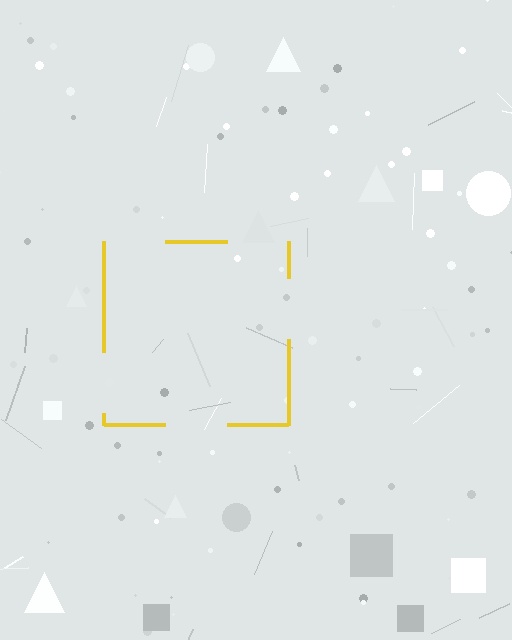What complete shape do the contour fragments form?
The contour fragments form a square.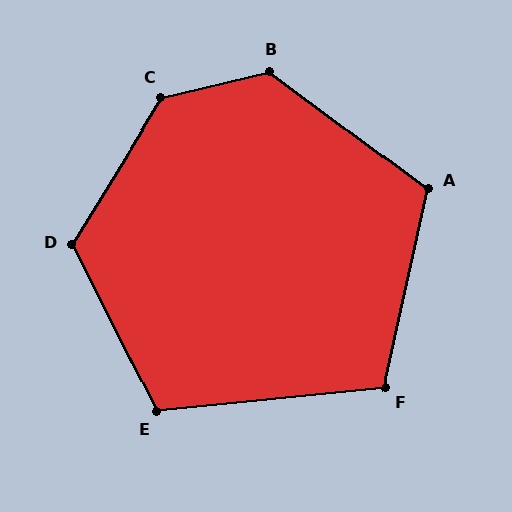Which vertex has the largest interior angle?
C, at approximately 135 degrees.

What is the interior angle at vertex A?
Approximately 114 degrees (obtuse).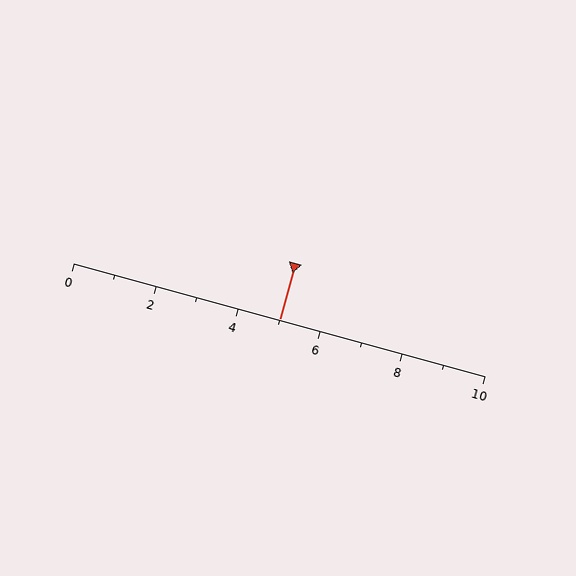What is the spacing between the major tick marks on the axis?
The major ticks are spaced 2 apart.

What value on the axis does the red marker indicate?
The marker indicates approximately 5.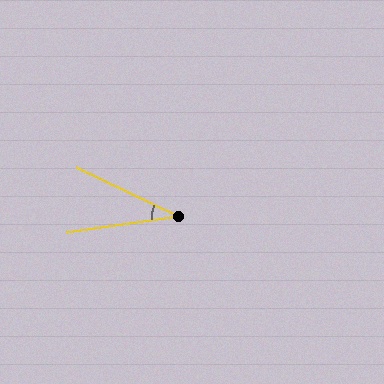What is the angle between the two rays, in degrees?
Approximately 34 degrees.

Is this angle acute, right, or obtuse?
It is acute.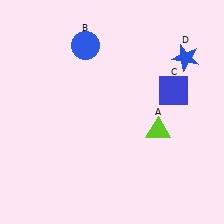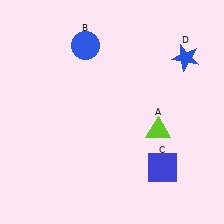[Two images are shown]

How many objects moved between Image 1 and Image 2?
1 object moved between the two images.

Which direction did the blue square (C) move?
The blue square (C) moved down.